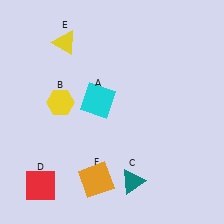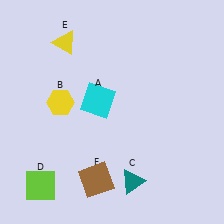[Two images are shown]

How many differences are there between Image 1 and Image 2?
There are 2 differences between the two images.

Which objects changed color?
D changed from red to lime. F changed from orange to brown.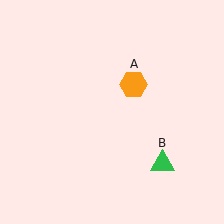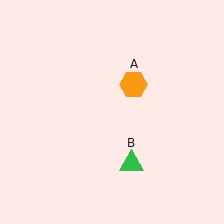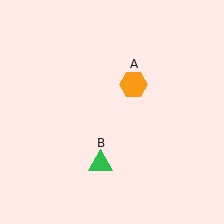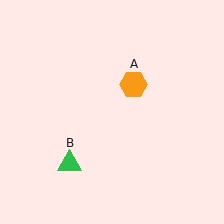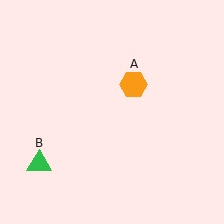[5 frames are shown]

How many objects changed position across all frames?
1 object changed position: green triangle (object B).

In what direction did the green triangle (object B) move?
The green triangle (object B) moved left.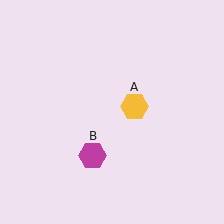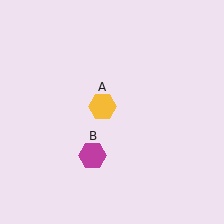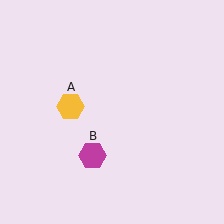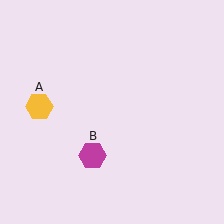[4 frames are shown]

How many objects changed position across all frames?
1 object changed position: yellow hexagon (object A).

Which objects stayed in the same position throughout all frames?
Magenta hexagon (object B) remained stationary.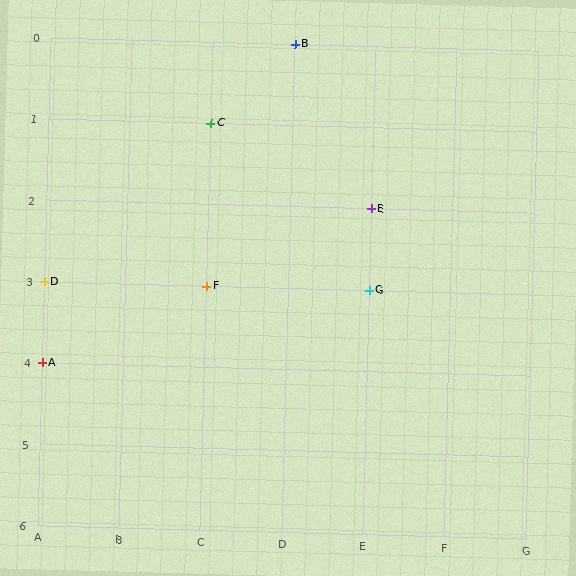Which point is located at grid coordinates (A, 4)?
Point A is at (A, 4).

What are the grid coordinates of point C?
Point C is at grid coordinates (C, 1).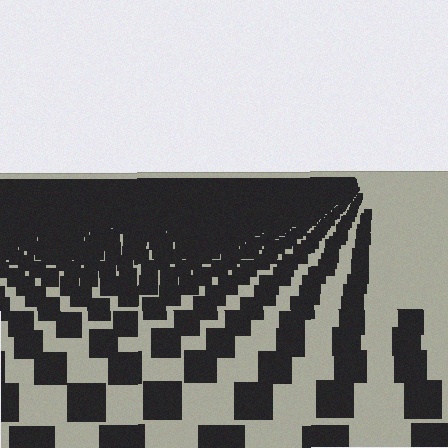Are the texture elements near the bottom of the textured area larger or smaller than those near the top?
Larger. Near the bottom, elements are closer to the viewer and appear at a bigger on-screen size.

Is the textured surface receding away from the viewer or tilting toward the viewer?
The surface is receding away from the viewer. Texture elements get smaller and denser toward the top.